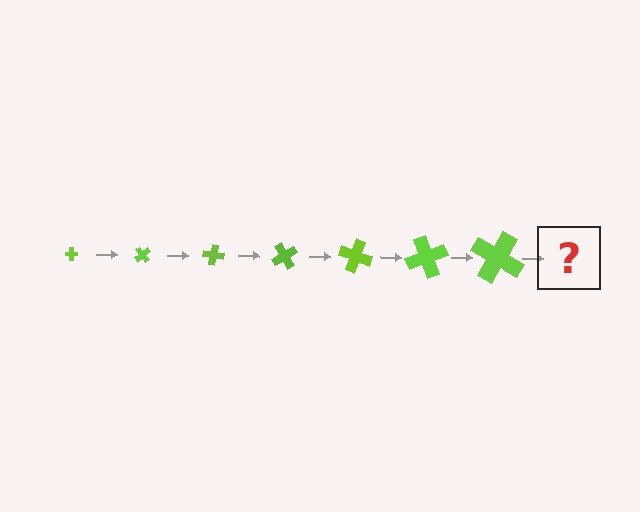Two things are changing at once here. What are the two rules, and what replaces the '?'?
The two rules are that the cross grows larger each step and it rotates 50 degrees each step. The '?' should be a cross, larger than the previous one and rotated 350 degrees from the start.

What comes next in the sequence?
The next element should be a cross, larger than the previous one and rotated 350 degrees from the start.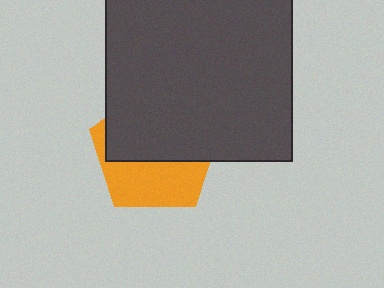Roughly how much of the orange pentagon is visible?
A small part of it is visible (roughly 43%).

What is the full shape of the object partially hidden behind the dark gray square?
The partially hidden object is an orange pentagon.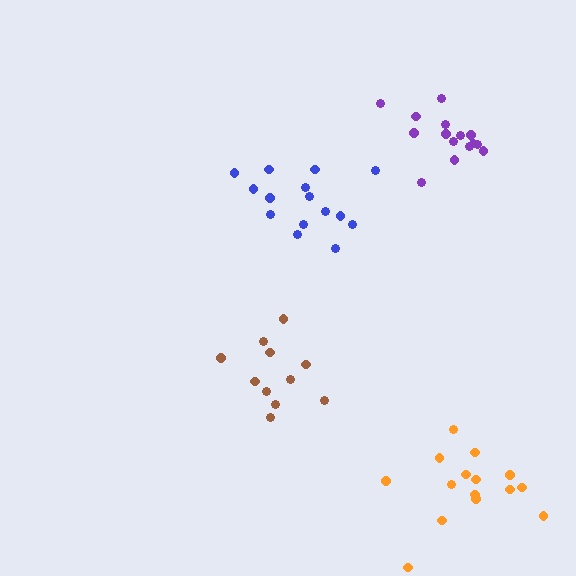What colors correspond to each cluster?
The clusters are colored: blue, brown, orange, purple.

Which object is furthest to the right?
The orange cluster is rightmost.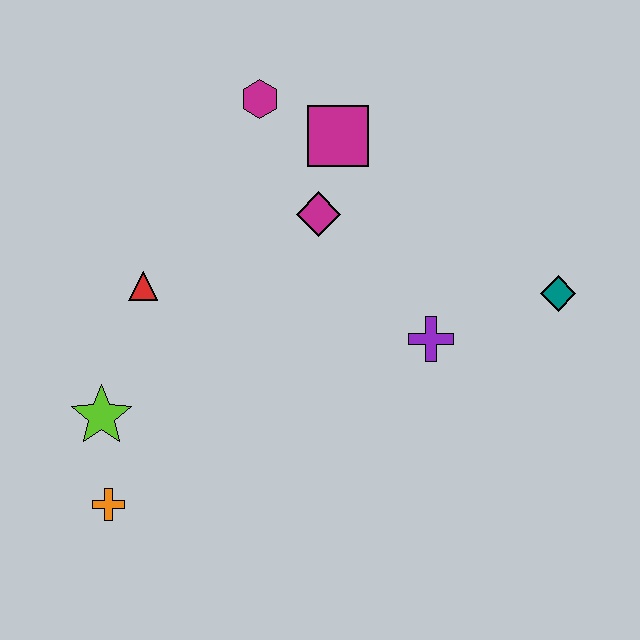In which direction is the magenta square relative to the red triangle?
The magenta square is to the right of the red triangle.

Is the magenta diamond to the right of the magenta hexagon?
Yes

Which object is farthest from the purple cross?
The orange cross is farthest from the purple cross.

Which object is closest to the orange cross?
The lime star is closest to the orange cross.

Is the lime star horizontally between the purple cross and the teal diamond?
No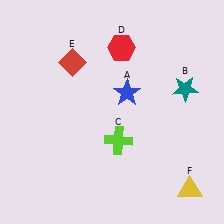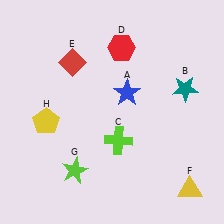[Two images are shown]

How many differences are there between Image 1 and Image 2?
There are 2 differences between the two images.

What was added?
A lime star (G), a yellow pentagon (H) were added in Image 2.